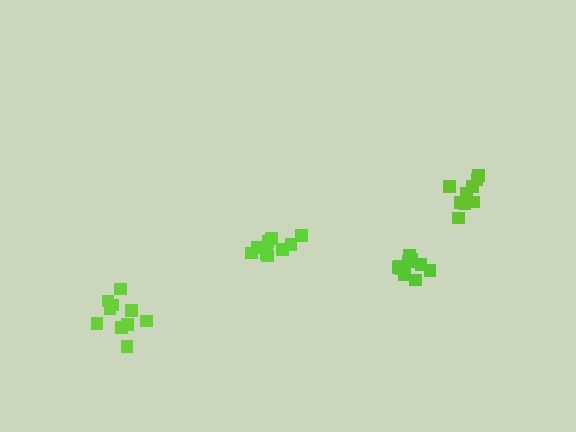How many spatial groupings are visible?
There are 4 spatial groupings.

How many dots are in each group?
Group 1: 12 dots, Group 2: 10 dots, Group 3: 9 dots, Group 4: 10 dots (41 total).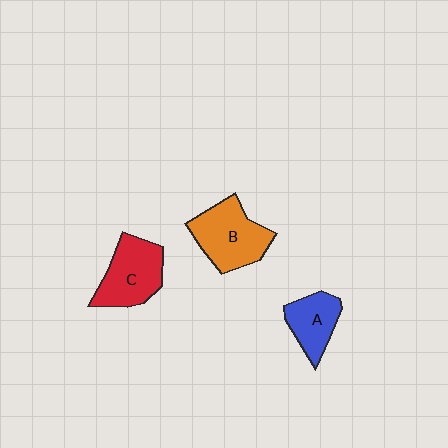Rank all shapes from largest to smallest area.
From largest to smallest: B (orange), C (red), A (blue).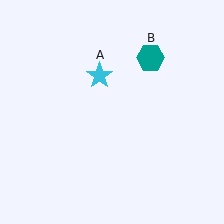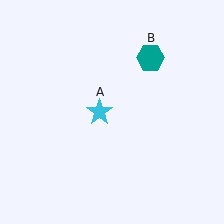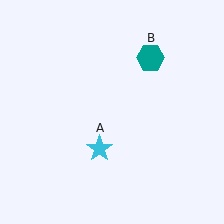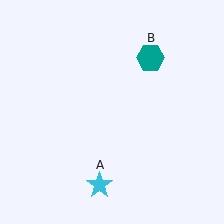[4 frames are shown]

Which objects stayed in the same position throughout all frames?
Teal hexagon (object B) remained stationary.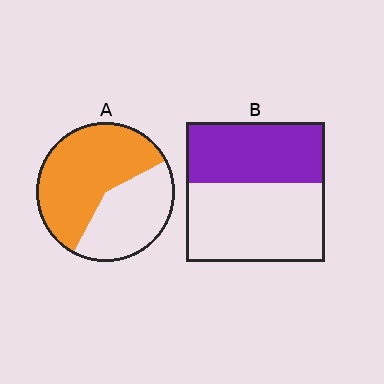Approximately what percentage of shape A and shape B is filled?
A is approximately 60% and B is approximately 45%.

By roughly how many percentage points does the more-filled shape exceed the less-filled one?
By roughly 15 percentage points (A over B).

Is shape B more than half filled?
No.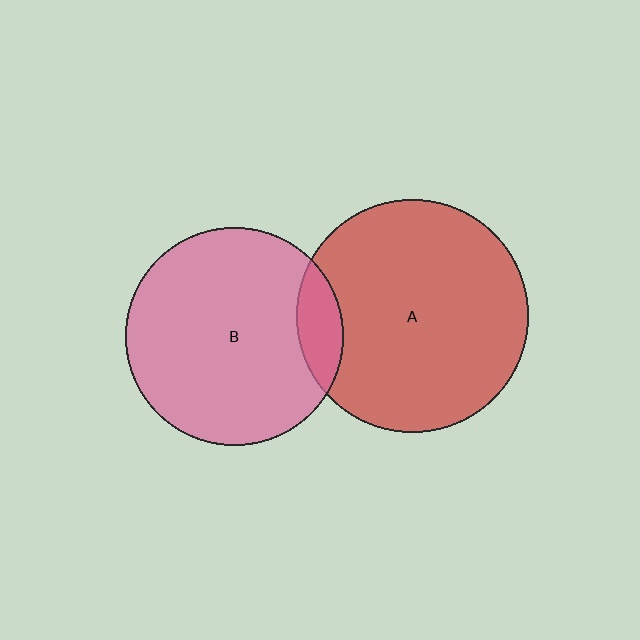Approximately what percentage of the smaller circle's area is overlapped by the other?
Approximately 10%.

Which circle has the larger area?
Circle A (red).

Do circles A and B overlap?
Yes.